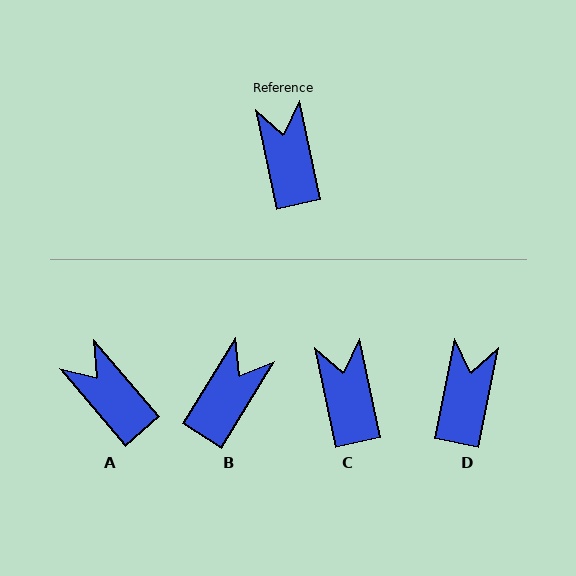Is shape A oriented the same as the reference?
No, it is off by about 29 degrees.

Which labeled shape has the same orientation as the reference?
C.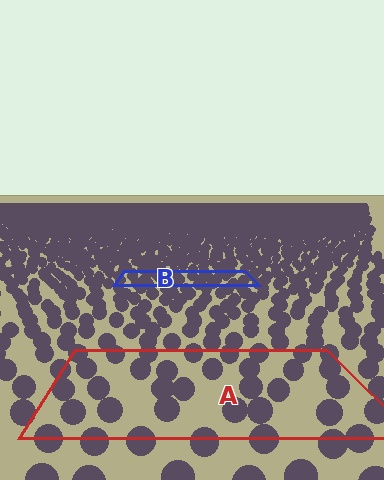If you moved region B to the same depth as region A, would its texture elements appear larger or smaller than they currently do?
They would appear larger. At a closer depth, the same texture elements are projected at a bigger on-screen size.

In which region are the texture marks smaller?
The texture marks are smaller in region B, because it is farther away.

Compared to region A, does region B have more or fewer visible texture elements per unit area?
Region B has more texture elements per unit area — they are packed more densely because it is farther away.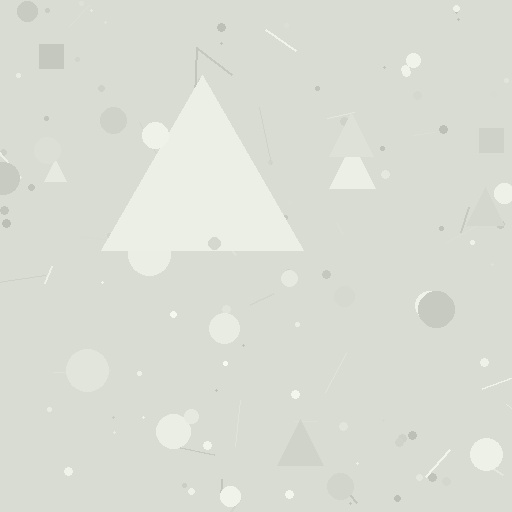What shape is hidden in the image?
A triangle is hidden in the image.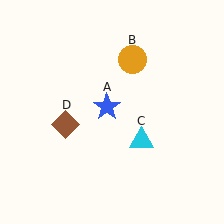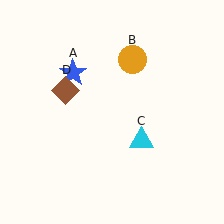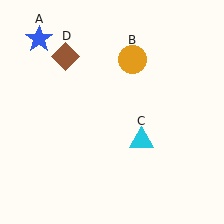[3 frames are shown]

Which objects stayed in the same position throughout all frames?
Orange circle (object B) and cyan triangle (object C) remained stationary.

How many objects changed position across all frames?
2 objects changed position: blue star (object A), brown diamond (object D).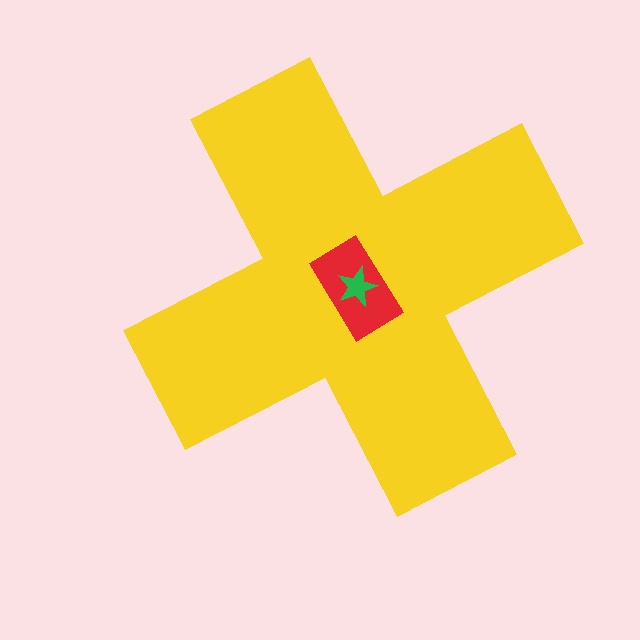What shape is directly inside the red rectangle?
The green star.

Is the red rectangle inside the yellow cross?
Yes.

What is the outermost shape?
The yellow cross.